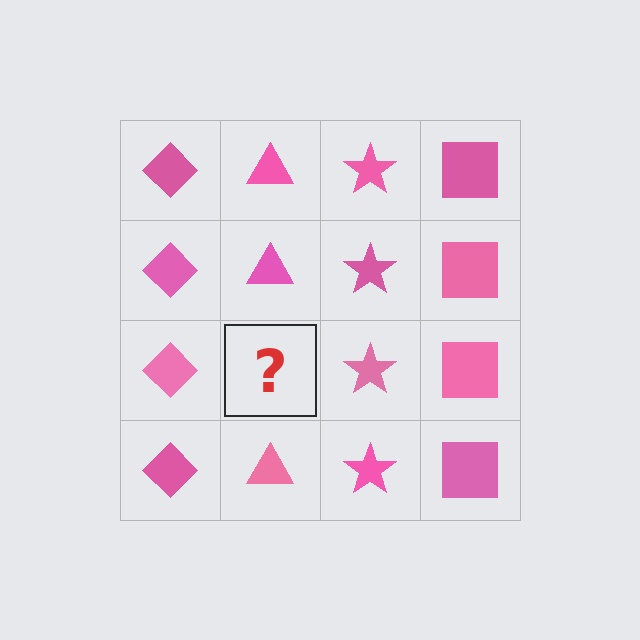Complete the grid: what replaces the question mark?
The question mark should be replaced with a pink triangle.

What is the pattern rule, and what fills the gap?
The rule is that each column has a consistent shape. The gap should be filled with a pink triangle.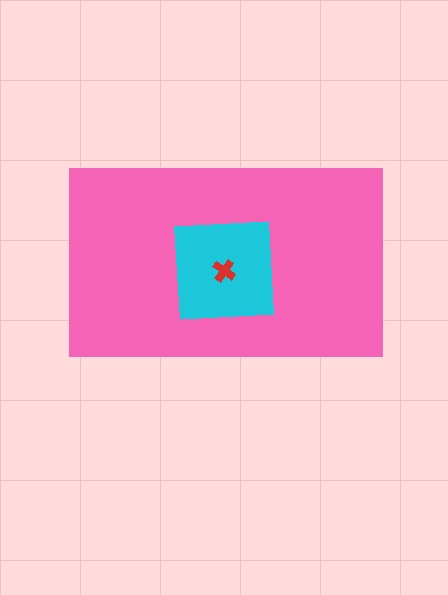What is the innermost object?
The red cross.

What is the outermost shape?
The pink rectangle.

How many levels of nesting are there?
3.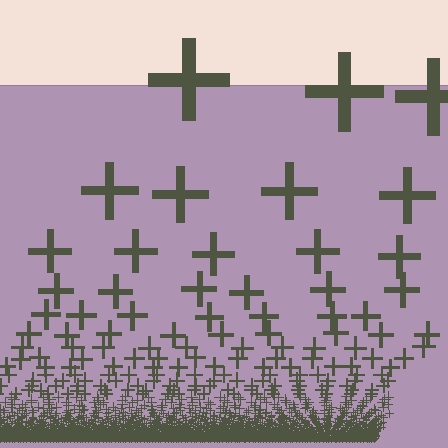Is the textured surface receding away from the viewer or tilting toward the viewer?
The surface appears to tilt toward the viewer. Texture elements get larger and sparser toward the top.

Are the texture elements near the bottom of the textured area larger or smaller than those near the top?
Smaller. The gradient is inverted — elements near the bottom are smaller and denser.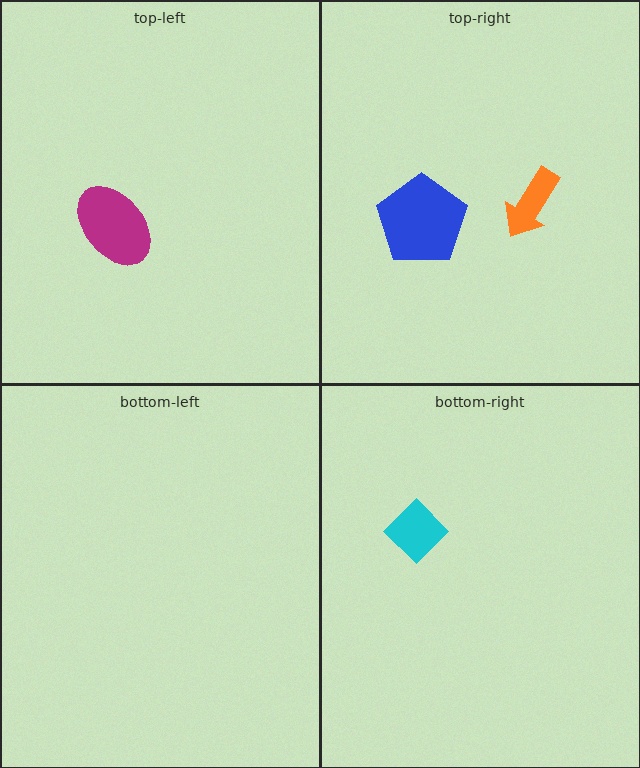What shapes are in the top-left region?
The magenta ellipse.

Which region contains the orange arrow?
The top-right region.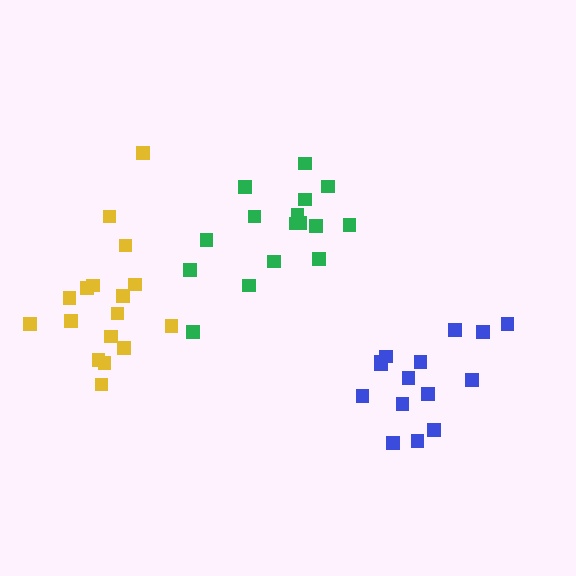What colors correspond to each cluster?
The clusters are colored: green, blue, yellow.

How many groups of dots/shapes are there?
There are 3 groups.